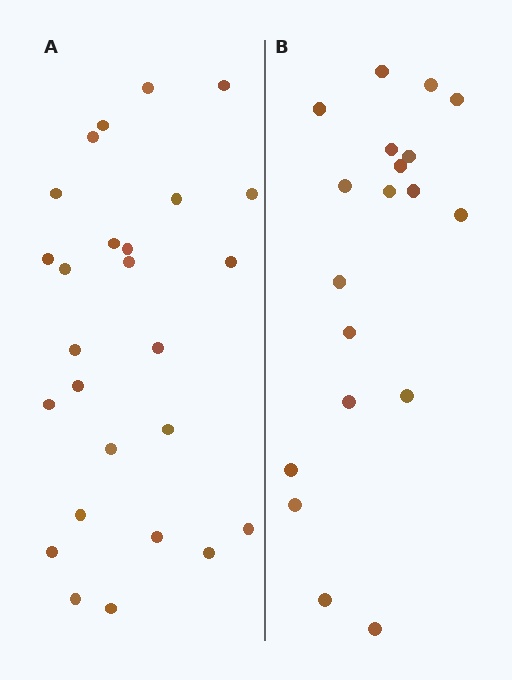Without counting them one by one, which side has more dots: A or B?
Region A (the left region) has more dots.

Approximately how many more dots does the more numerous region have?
Region A has roughly 8 or so more dots than region B.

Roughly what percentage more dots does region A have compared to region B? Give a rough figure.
About 35% more.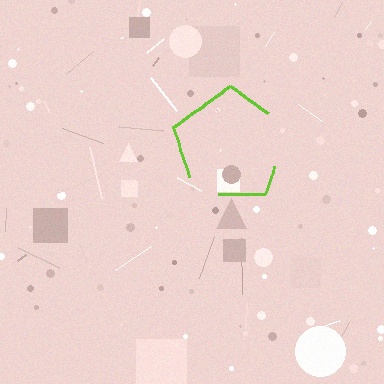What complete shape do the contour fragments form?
The contour fragments form a pentagon.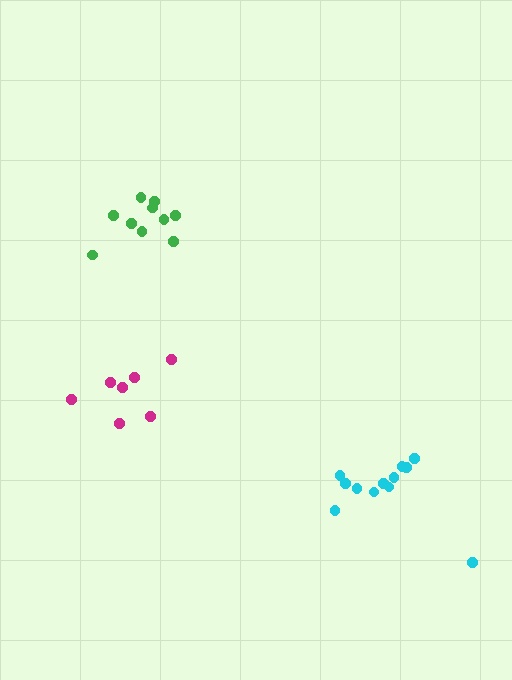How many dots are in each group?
Group 1: 10 dots, Group 2: 12 dots, Group 3: 7 dots (29 total).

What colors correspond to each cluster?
The clusters are colored: green, cyan, magenta.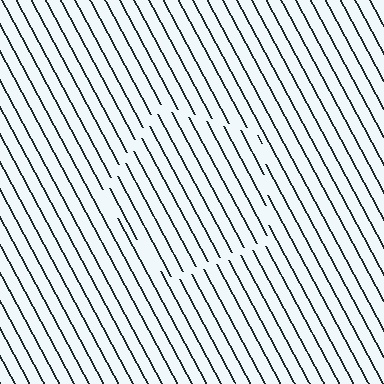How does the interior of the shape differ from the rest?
The interior of the shape contains the same grating, shifted by half a period — the contour is defined by the phase discontinuity where line-ends from the inner and outer gratings abut.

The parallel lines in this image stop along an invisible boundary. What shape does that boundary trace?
An illusory pentagon. The interior of the shape contains the same grating, shifted by half a period — the contour is defined by the phase discontinuity where line-ends from the inner and outer gratings abut.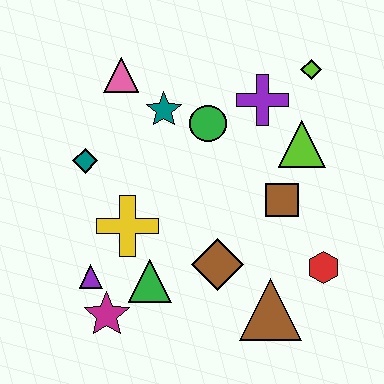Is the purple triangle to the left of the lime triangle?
Yes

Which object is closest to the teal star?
The green circle is closest to the teal star.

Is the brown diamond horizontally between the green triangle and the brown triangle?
Yes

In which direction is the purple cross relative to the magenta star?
The purple cross is above the magenta star.